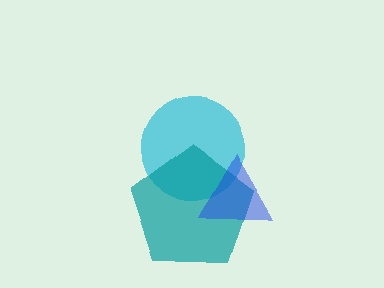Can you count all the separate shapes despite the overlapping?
Yes, there are 3 separate shapes.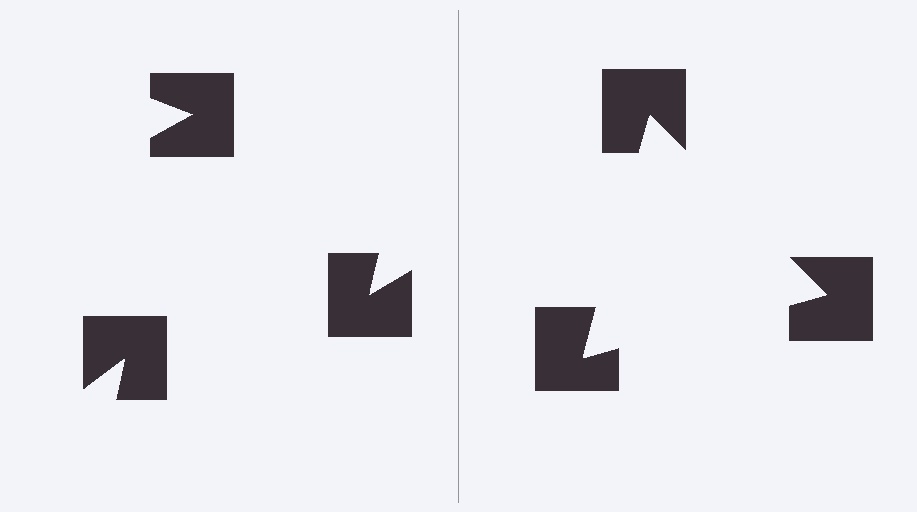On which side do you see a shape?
An illusory triangle appears on the right side. On the left side the wedge cuts are rotated, so no coherent shape forms.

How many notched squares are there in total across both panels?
6 — 3 on each side.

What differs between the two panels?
The notched squares are positioned identically on both sides; only the wedge orientations differ. On the right they align to a triangle; on the left they are misaligned.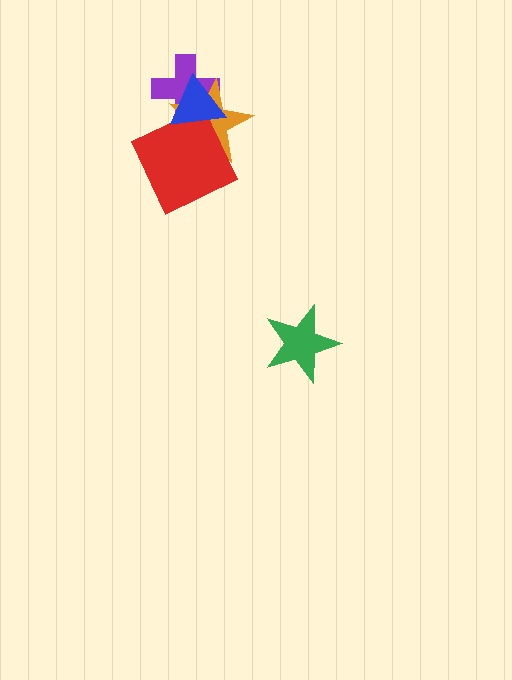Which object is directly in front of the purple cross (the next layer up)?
The orange star is directly in front of the purple cross.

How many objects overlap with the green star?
0 objects overlap with the green star.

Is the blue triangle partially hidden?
No, no other shape covers it.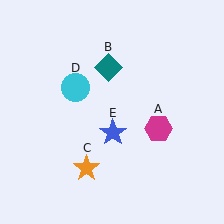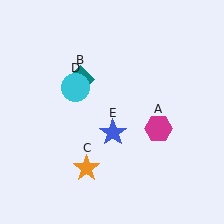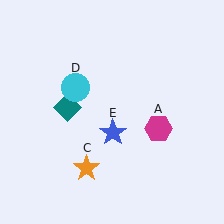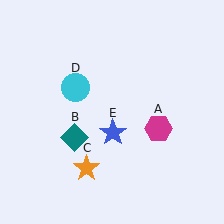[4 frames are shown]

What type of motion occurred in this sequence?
The teal diamond (object B) rotated counterclockwise around the center of the scene.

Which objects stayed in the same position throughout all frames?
Magenta hexagon (object A) and orange star (object C) and cyan circle (object D) and blue star (object E) remained stationary.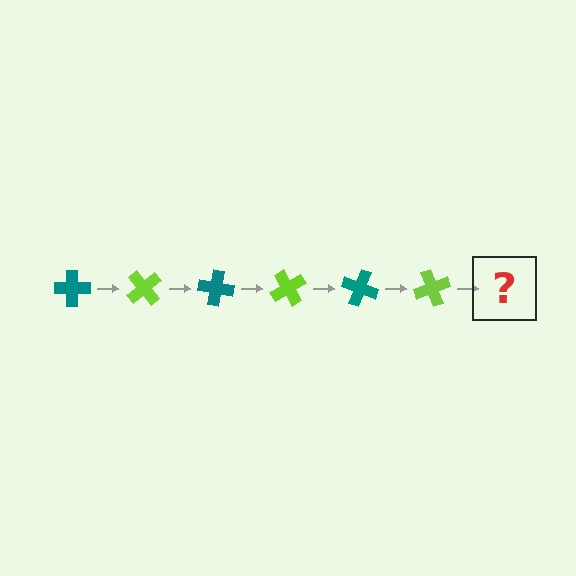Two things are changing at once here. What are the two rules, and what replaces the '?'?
The two rules are that it rotates 50 degrees each step and the color cycles through teal and lime. The '?' should be a teal cross, rotated 300 degrees from the start.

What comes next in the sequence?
The next element should be a teal cross, rotated 300 degrees from the start.